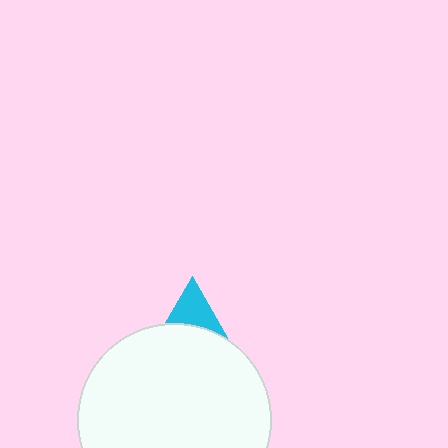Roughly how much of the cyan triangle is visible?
A small part of it is visible (roughly 31%).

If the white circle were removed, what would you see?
You would see the complete cyan triangle.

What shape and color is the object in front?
The object in front is a white circle.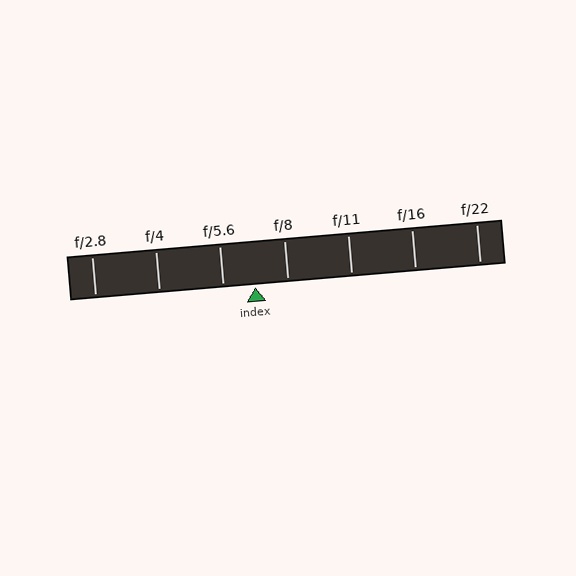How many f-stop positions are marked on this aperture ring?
There are 7 f-stop positions marked.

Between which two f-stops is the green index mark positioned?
The index mark is between f/5.6 and f/8.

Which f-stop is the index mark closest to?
The index mark is closest to f/8.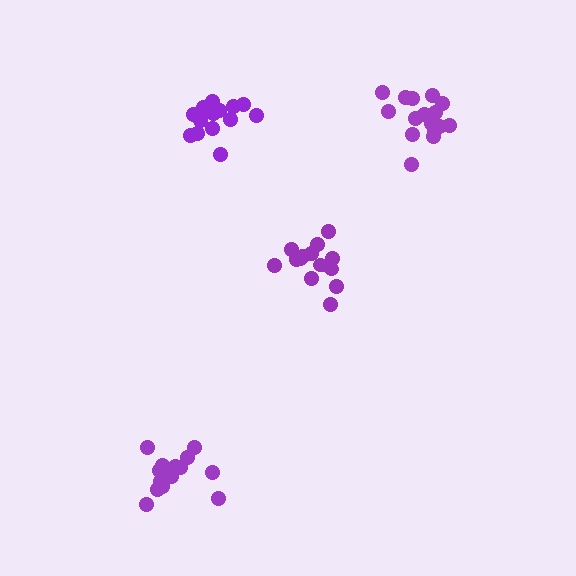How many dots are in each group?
Group 1: 15 dots, Group 2: 16 dots, Group 3: 14 dots, Group 4: 17 dots (62 total).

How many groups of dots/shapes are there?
There are 4 groups.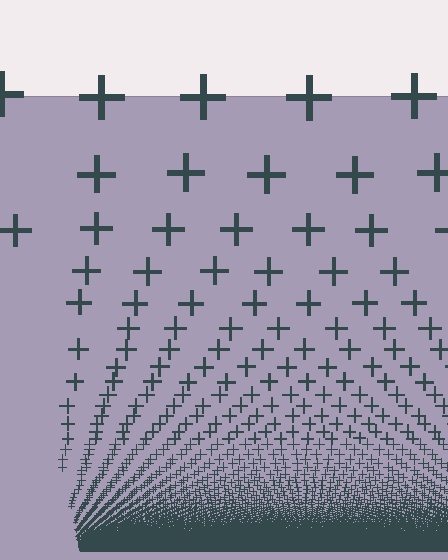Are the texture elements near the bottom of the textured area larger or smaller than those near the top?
Smaller. The gradient is inverted — elements near the bottom are smaller and denser.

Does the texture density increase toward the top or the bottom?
Density increases toward the bottom.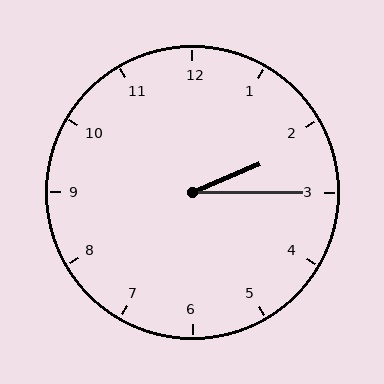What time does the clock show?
2:15.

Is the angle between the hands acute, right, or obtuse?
It is acute.